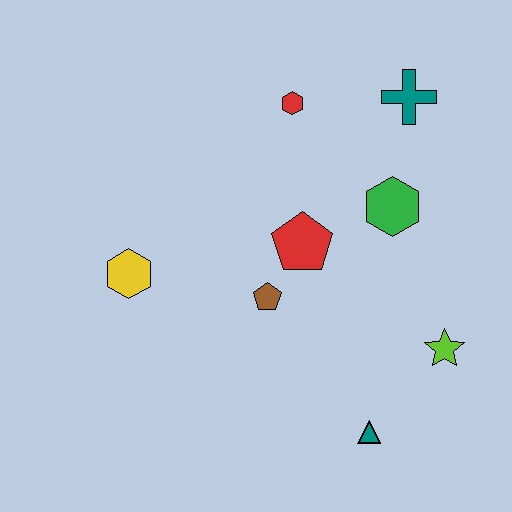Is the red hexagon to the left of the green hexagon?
Yes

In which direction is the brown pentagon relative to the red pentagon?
The brown pentagon is below the red pentagon.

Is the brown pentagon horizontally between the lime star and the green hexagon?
No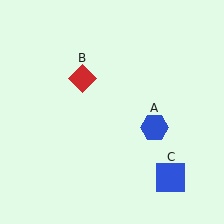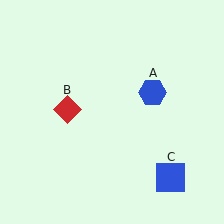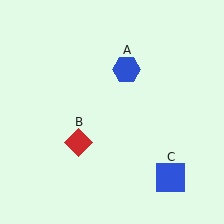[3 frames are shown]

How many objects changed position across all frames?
2 objects changed position: blue hexagon (object A), red diamond (object B).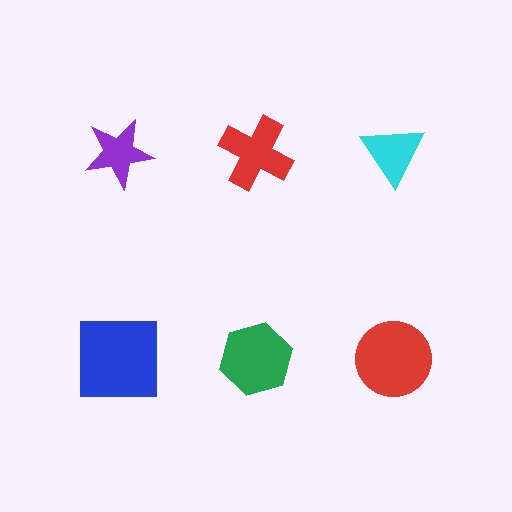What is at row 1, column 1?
A purple star.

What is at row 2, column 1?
A blue square.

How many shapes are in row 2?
3 shapes.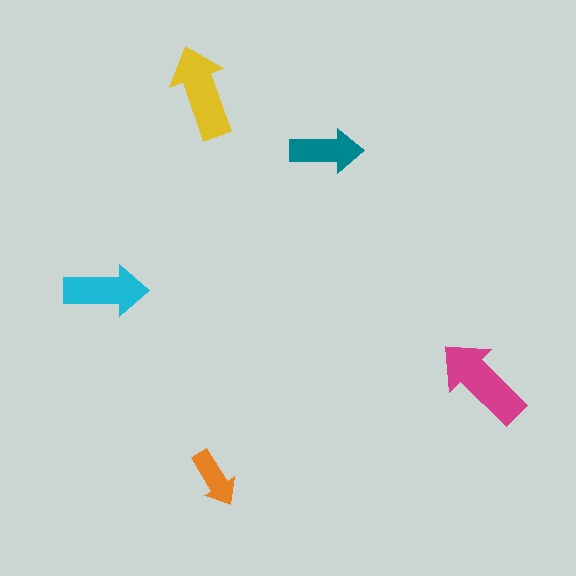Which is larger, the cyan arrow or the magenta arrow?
The magenta one.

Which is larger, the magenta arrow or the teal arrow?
The magenta one.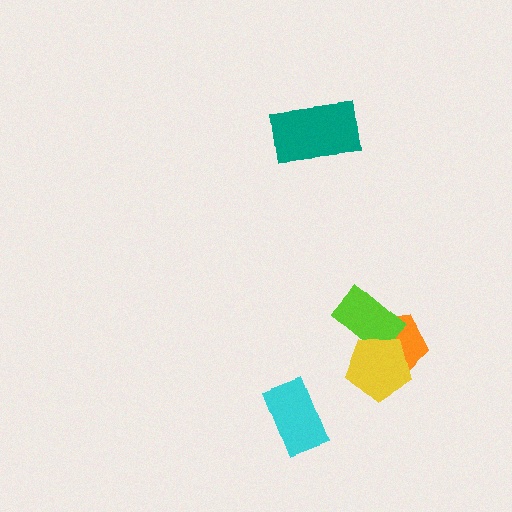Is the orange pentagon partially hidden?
Yes, it is partially covered by another shape.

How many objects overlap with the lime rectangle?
2 objects overlap with the lime rectangle.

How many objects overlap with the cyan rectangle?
0 objects overlap with the cyan rectangle.